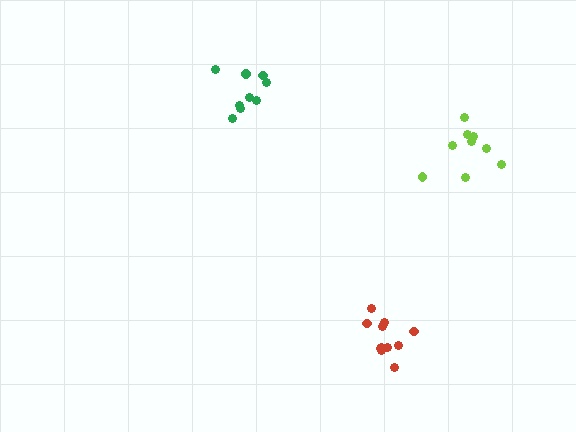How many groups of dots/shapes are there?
There are 3 groups.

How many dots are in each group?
Group 1: 9 dots, Group 2: 9 dots, Group 3: 11 dots (29 total).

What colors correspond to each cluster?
The clusters are colored: green, lime, red.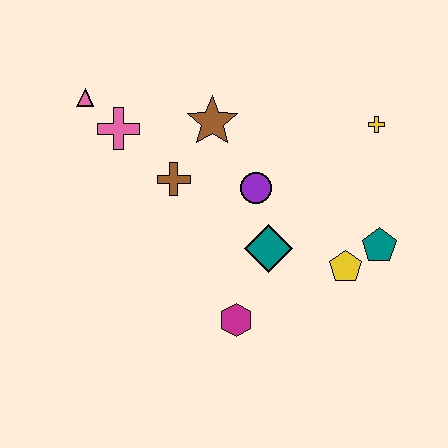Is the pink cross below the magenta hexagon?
No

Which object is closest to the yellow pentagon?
The teal pentagon is closest to the yellow pentagon.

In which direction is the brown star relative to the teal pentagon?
The brown star is to the left of the teal pentagon.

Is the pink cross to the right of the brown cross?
No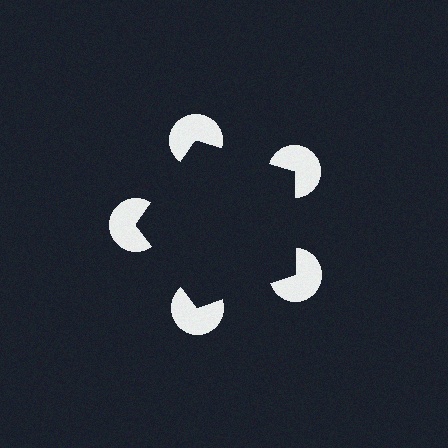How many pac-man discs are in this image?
There are 5 — one at each vertex of the illusory pentagon.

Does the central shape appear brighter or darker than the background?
It typically appears slightly darker than the background, even though no actual brightness change is drawn.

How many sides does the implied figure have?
5 sides.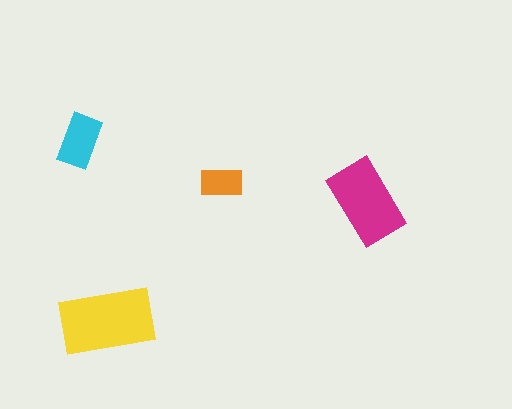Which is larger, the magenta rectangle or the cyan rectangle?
The magenta one.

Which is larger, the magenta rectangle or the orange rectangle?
The magenta one.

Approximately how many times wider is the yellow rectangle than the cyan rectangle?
About 2 times wider.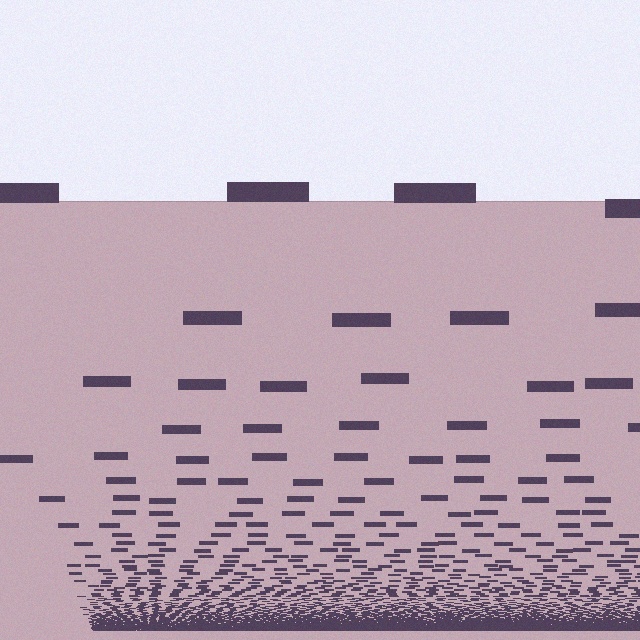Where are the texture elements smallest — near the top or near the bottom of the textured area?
Near the bottom.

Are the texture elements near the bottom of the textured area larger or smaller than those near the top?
Smaller. The gradient is inverted — elements near the bottom are smaller and denser.